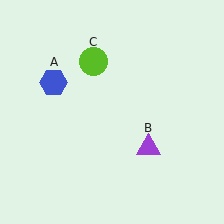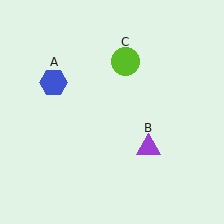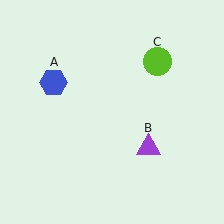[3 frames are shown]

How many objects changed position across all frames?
1 object changed position: lime circle (object C).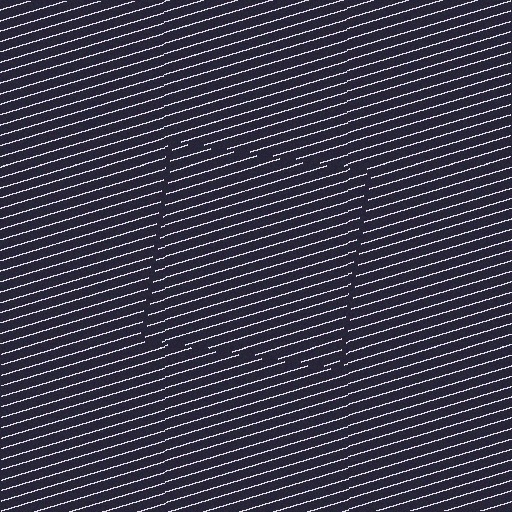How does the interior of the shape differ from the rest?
The interior of the shape contains the same grating, shifted by half a period — the contour is defined by the phase discontinuity where line-ends from the inner and outer gratings abut.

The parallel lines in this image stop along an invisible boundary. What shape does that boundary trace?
An illusory square. The interior of the shape contains the same grating, shifted by half a period — the contour is defined by the phase discontinuity where line-ends from the inner and outer gratings abut.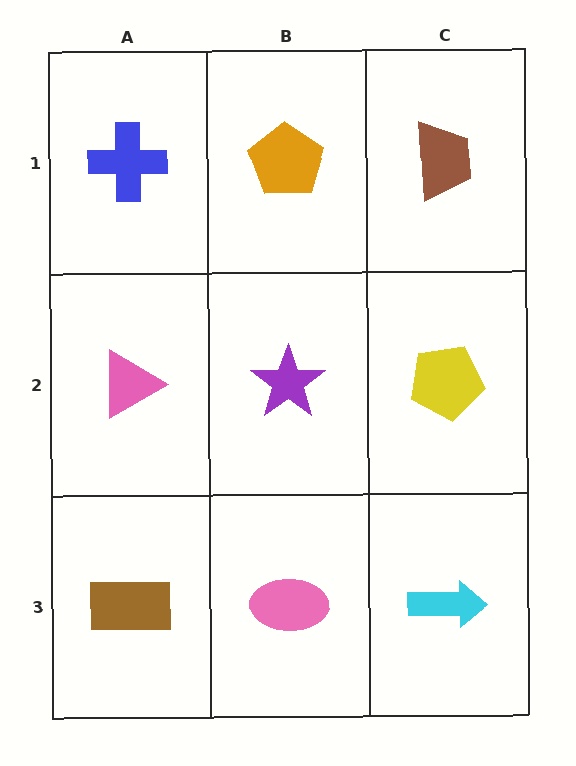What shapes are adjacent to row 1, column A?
A pink triangle (row 2, column A), an orange pentagon (row 1, column B).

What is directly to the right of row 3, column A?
A pink ellipse.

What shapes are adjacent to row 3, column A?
A pink triangle (row 2, column A), a pink ellipse (row 3, column B).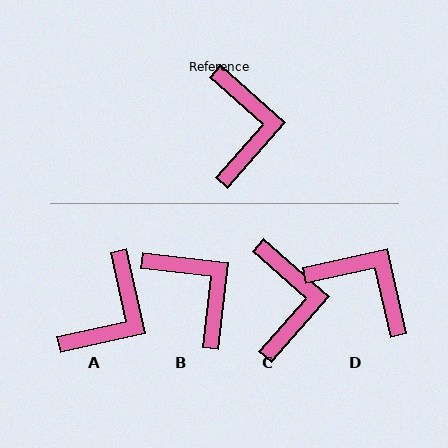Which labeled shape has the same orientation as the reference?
C.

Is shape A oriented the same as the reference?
No, it is off by about 36 degrees.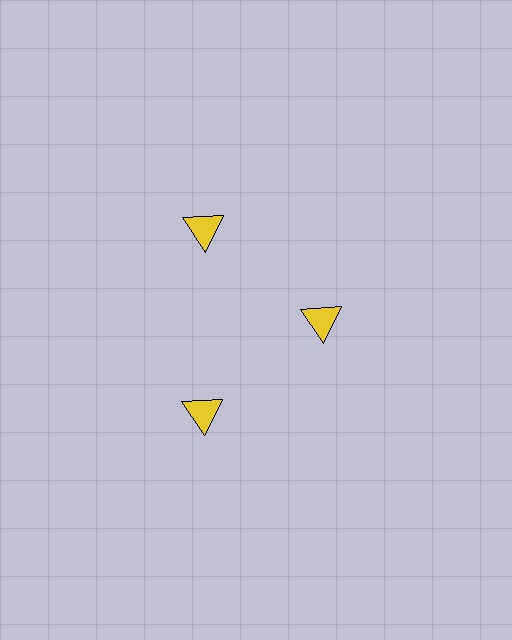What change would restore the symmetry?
The symmetry would be restored by moving it outward, back onto the ring so that all 3 triangles sit at equal angles and equal distance from the center.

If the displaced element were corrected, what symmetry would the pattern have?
It would have 3-fold rotational symmetry — the pattern would map onto itself every 120 degrees.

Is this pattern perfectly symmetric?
No. The 3 yellow triangles are arranged in a ring, but one element near the 3 o'clock position is pulled inward toward the center, breaking the 3-fold rotational symmetry.